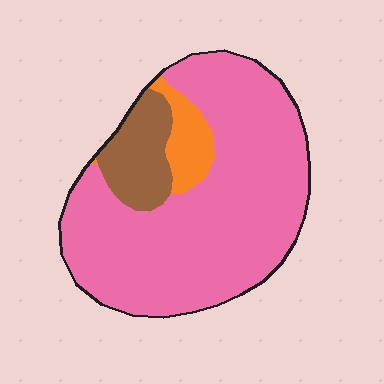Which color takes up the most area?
Pink, at roughly 80%.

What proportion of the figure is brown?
Brown takes up less than a sixth of the figure.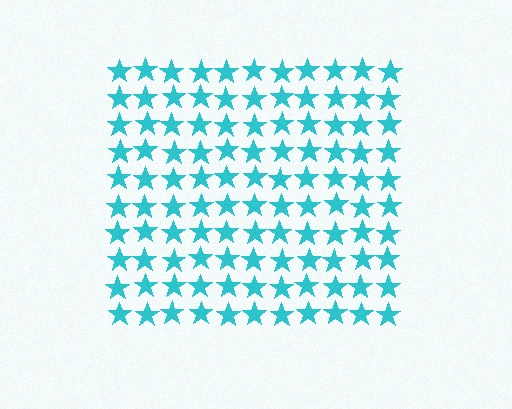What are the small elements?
The small elements are stars.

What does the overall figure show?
The overall figure shows a square.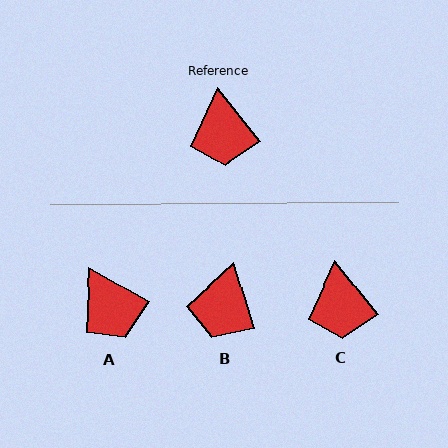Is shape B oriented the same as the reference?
No, it is off by about 22 degrees.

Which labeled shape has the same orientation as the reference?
C.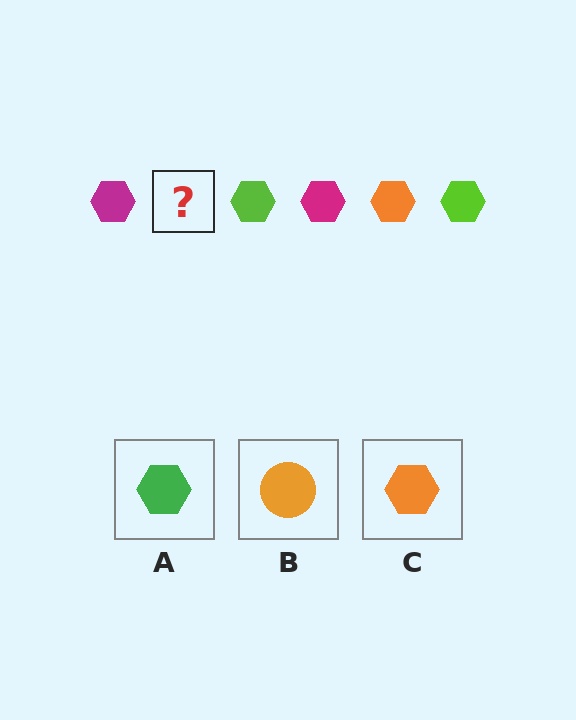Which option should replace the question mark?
Option C.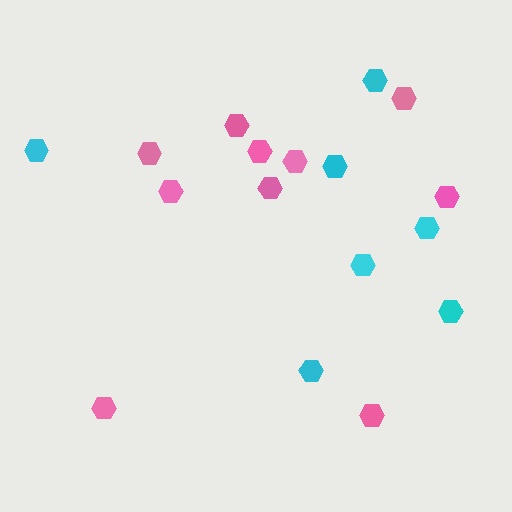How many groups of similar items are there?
There are 2 groups: one group of pink hexagons (10) and one group of cyan hexagons (7).